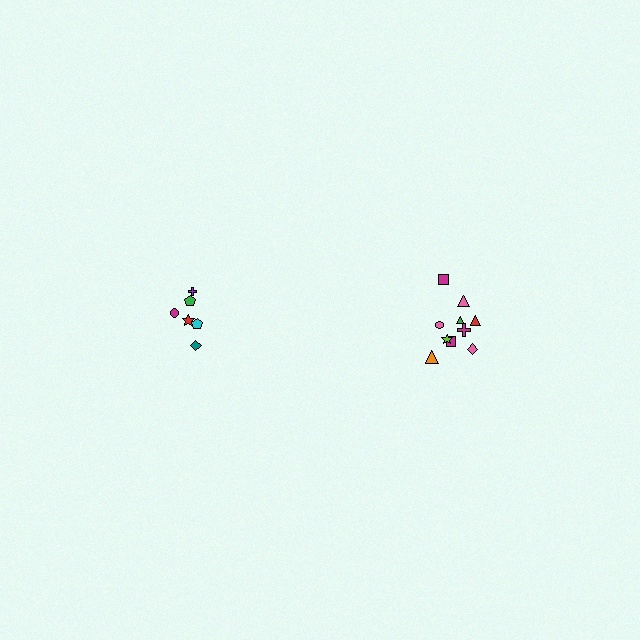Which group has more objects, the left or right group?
The right group.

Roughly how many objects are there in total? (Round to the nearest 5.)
Roughly 15 objects in total.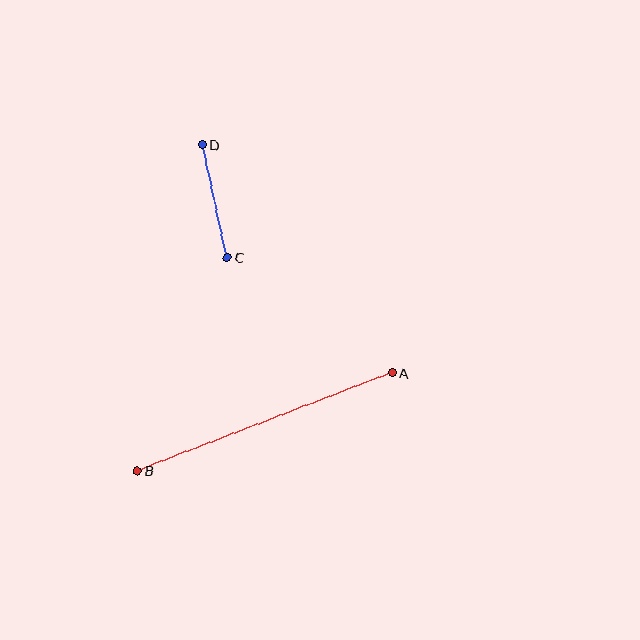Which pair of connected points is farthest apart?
Points A and B are farthest apart.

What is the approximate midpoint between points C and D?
The midpoint is at approximately (215, 201) pixels.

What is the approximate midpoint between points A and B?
The midpoint is at approximately (265, 422) pixels.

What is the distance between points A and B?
The distance is approximately 273 pixels.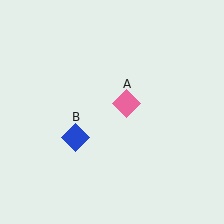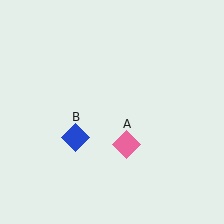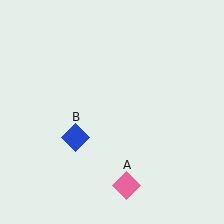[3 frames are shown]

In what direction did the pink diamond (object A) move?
The pink diamond (object A) moved down.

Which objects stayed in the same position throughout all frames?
Blue diamond (object B) remained stationary.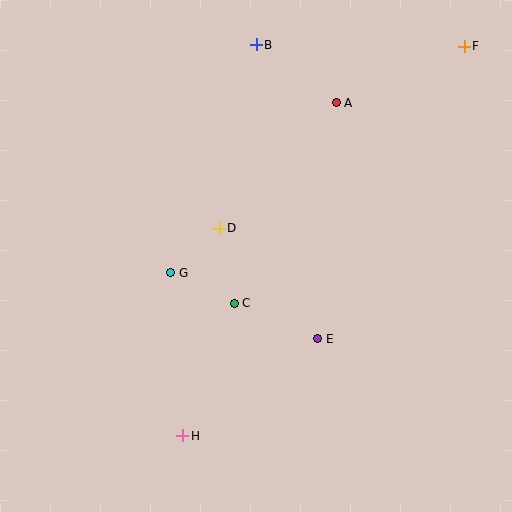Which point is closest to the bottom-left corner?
Point H is closest to the bottom-left corner.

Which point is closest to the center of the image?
Point D at (219, 228) is closest to the center.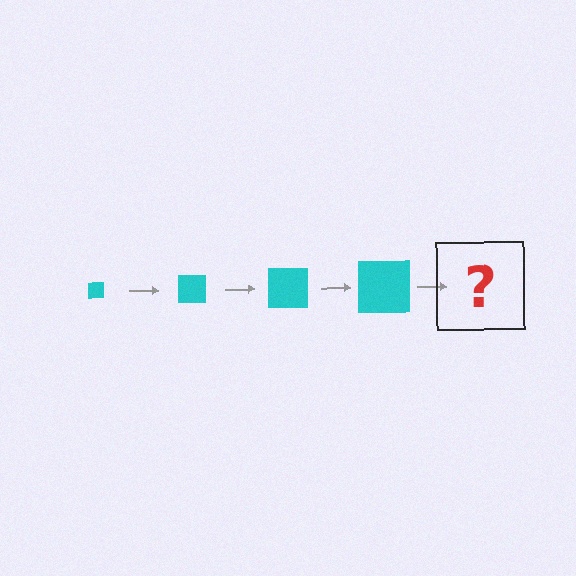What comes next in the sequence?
The next element should be a cyan square, larger than the previous one.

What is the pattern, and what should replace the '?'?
The pattern is that the square gets progressively larger each step. The '?' should be a cyan square, larger than the previous one.